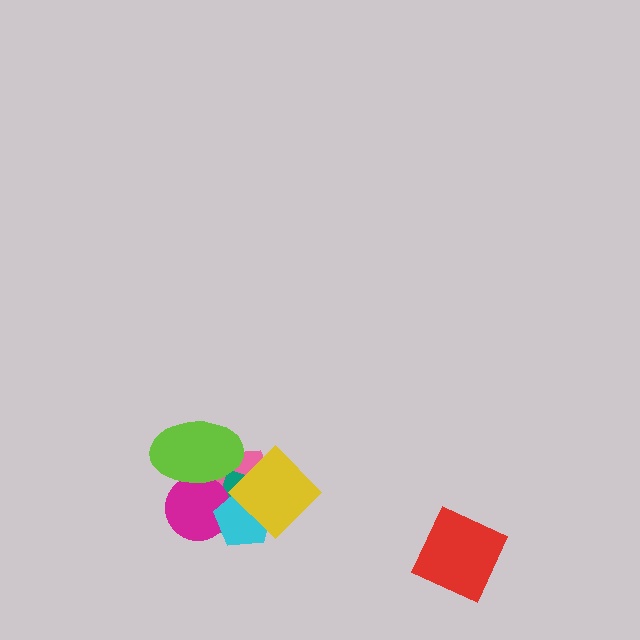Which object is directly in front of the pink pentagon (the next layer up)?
The teal rectangle is directly in front of the pink pentagon.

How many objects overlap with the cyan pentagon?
4 objects overlap with the cyan pentagon.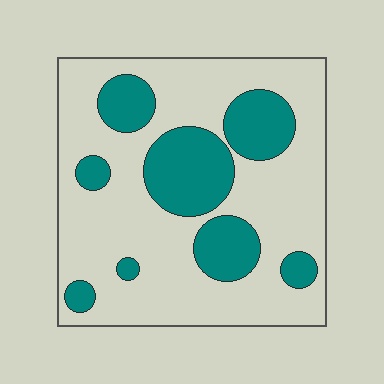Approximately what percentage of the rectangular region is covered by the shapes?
Approximately 30%.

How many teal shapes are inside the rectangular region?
8.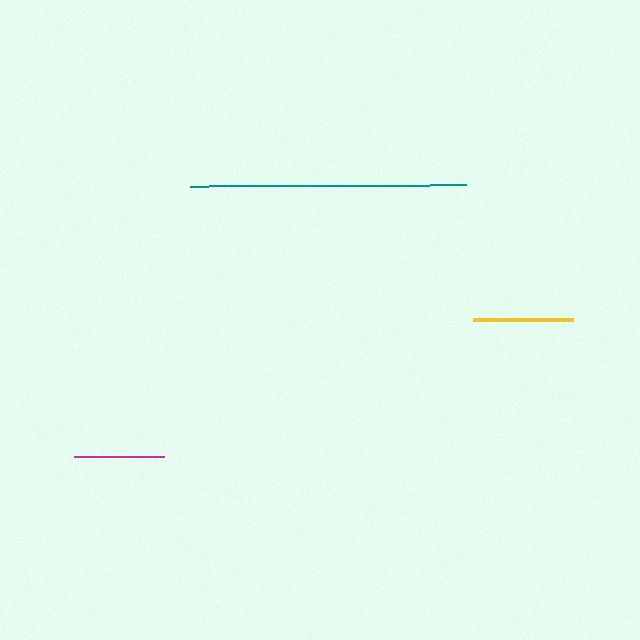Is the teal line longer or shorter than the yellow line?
The teal line is longer than the yellow line.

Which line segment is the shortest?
The magenta line is the shortest at approximately 90 pixels.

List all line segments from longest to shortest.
From longest to shortest: teal, yellow, magenta.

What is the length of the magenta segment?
The magenta segment is approximately 90 pixels long.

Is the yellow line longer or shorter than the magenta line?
The yellow line is longer than the magenta line.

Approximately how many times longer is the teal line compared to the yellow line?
The teal line is approximately 2.8 times the length of the yellow line.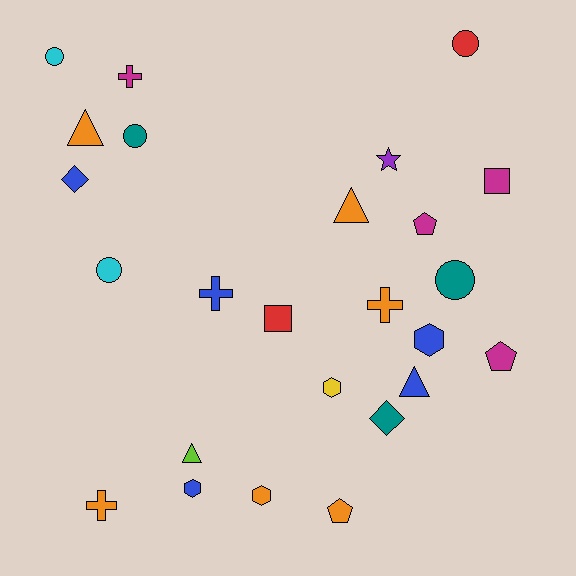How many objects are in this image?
There are 25 objects.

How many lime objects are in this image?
There is 1 lime object.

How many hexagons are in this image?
There are 4 hexagons.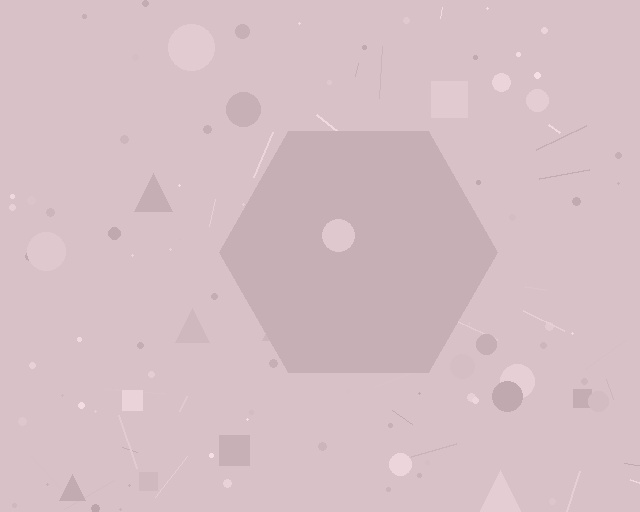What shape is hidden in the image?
A hexagon is hidden in the image.